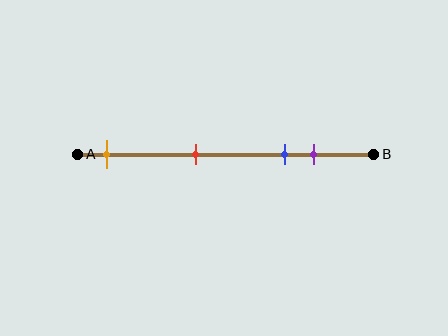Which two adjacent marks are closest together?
The blue and purple marks are the closest adjacent pair.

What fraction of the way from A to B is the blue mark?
The blue mark is approximately 70% (0.7) of the way from A to B.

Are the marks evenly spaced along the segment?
No, the marks are not evenly spaced.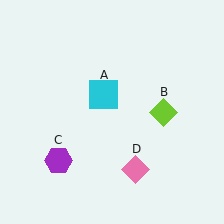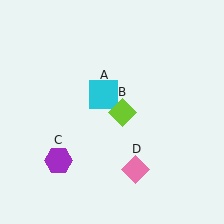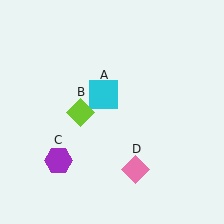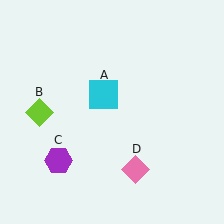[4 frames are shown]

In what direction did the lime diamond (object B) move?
The lime diamond (object B) moved left.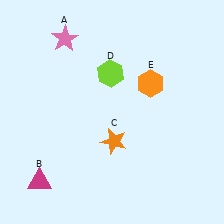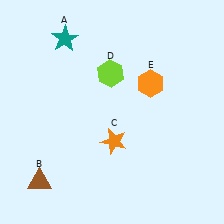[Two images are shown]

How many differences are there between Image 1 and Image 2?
There are 2 differences between the two images.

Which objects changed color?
A changed from pink to teal. B changed from magenta to brown.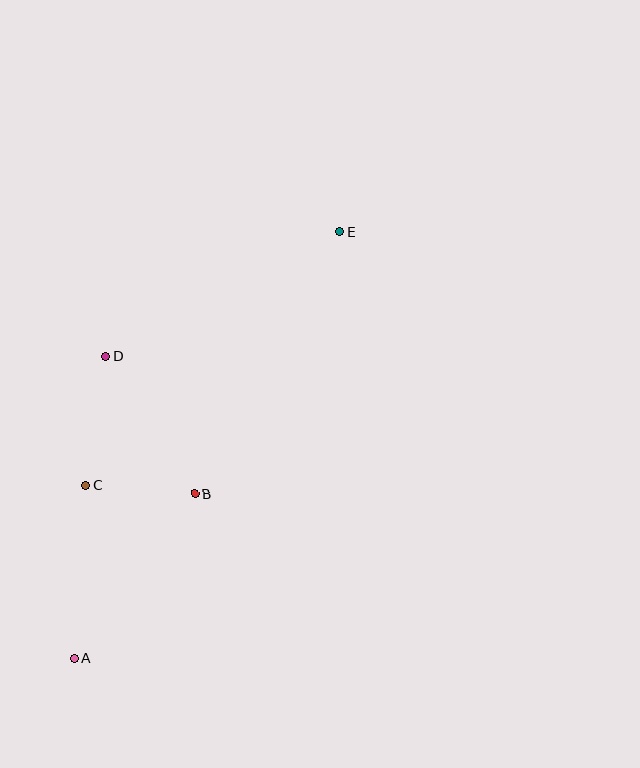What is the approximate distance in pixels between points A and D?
The distance between A and D is approximately 304 pixels.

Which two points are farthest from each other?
Points A and E are farthest from each other.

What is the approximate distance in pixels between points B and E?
The distance between B and E is approximately 299 pixels.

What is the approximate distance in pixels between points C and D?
The distance between C and D is approximately 131 pixels.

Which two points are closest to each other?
Points B and C are closest to each other.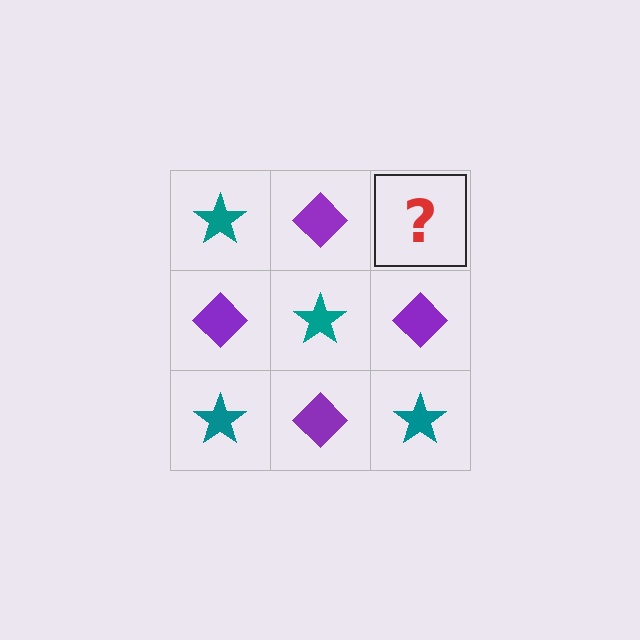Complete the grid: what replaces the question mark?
The question mark should be replaced with a teal star.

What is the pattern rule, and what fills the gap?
The rule is that it alternates teal star and purple diamond in a checkerboard pattern. The gap should be filled with a teal star.